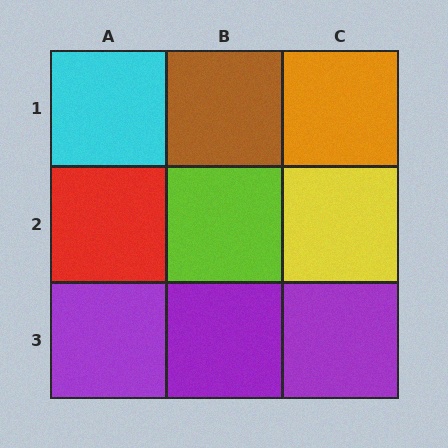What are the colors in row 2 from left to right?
Red, lime, yellow.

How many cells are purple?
3 cells are purple.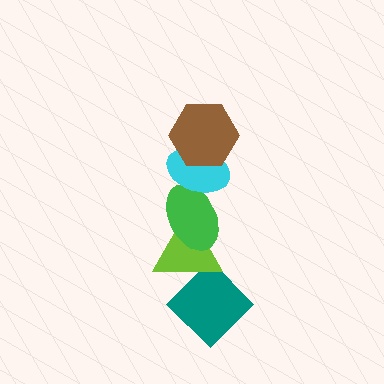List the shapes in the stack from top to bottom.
From top to bottom: the brown hexagon, the cyan ellipse, the green ellipse, the lime triangle, the teal diamond.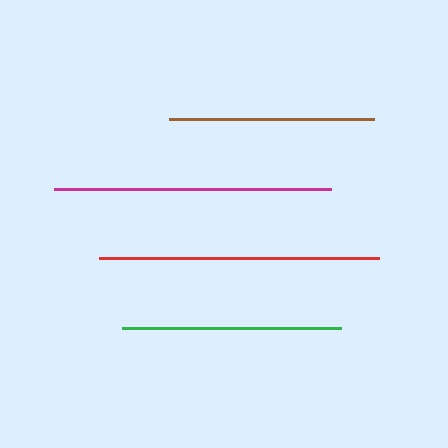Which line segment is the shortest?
The brown line is the shortest at approximately 205 pixels.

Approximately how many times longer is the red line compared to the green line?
The red line is approximately 1.3 times the length of the green line.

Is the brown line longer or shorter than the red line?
The red line is longer than the brown line.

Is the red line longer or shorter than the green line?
The red line is longer than the green line.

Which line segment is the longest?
The red line is the longest at approximately 279 pixels.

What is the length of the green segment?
The green segment is approximately 219 pixels long.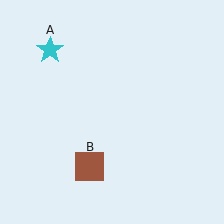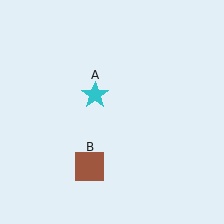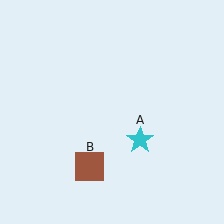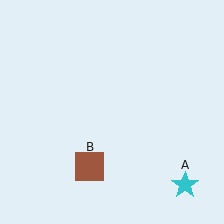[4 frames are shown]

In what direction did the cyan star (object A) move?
The cyan star (object A) moved down and to the right.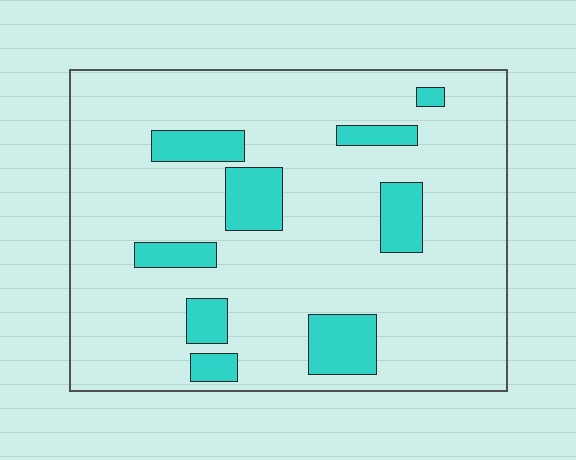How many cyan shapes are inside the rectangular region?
9.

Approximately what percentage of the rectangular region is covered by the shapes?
Approximately 15%.